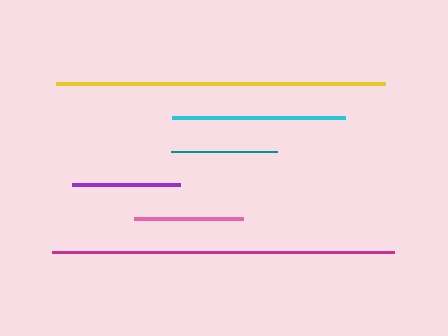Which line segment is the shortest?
The teal line is the shortest at approximately 106 pixels.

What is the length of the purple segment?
The purple segment is approximately 108 pixels long.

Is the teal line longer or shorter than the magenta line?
The magenta line is longer than the teal line.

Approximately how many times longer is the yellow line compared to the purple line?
The yellow line is approximately 3.0 times the length of the purple line.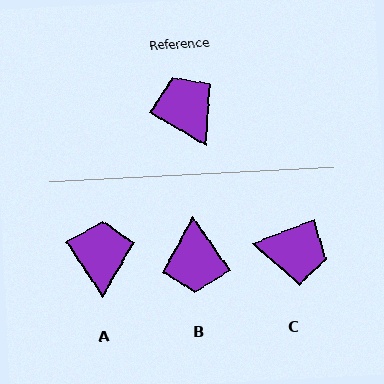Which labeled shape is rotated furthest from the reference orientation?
B, about 155 degrees away.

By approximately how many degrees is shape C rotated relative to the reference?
Approximately 128 degrees clockwise.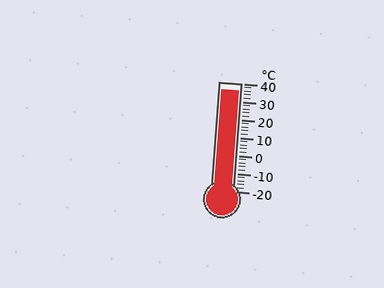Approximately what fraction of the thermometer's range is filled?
The thermometer is filled to approximately 95% of its range.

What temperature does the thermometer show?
The thermometer shows approximately 36°C.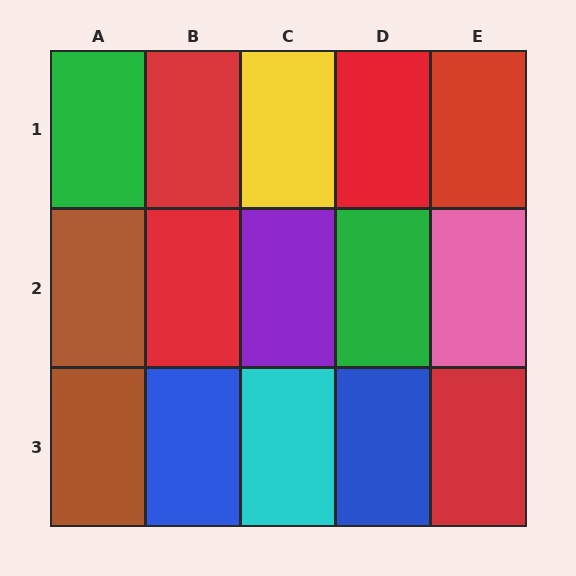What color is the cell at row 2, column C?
Purple.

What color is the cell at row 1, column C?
Yellow.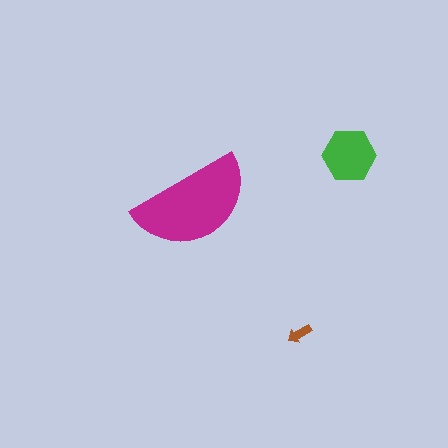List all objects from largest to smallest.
The magenta semicircle, the green hexagon, the brown arrow.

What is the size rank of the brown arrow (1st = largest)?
3rd.